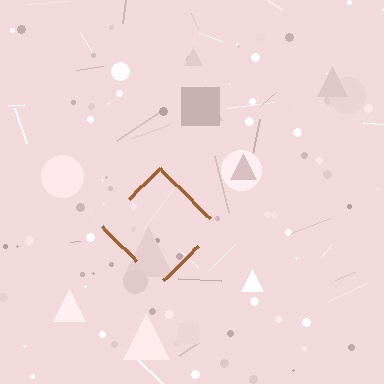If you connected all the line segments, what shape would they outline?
They would outline a diamond.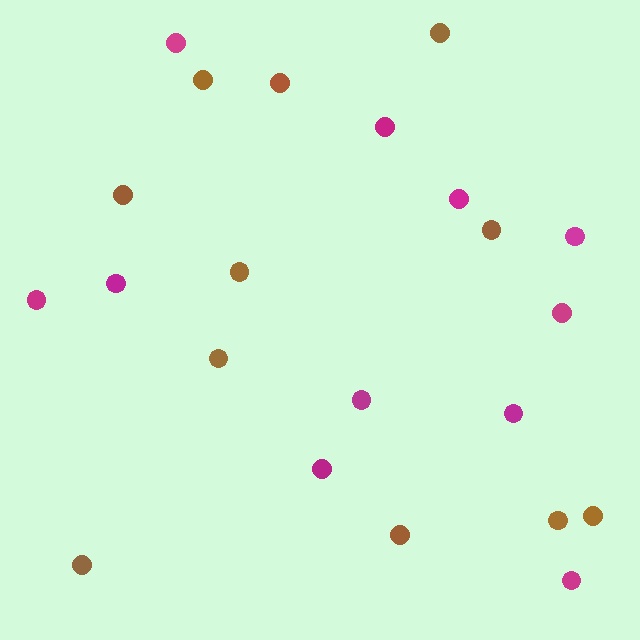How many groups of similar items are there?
There are 2 groups: one group of brown circles (11) and one group of magenta circles (11).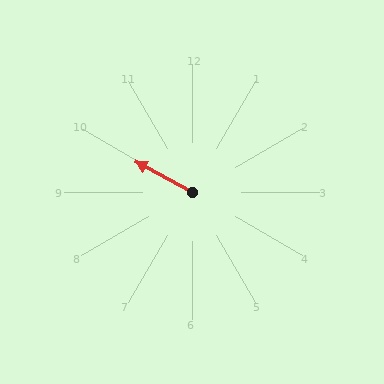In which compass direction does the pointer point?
Northwest.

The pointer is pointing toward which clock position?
Roughly 10 o'clock.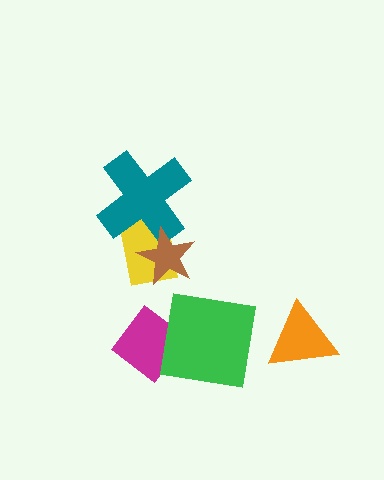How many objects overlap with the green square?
1 object overlaps with the green square.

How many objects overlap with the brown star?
2 objects overlap with the brown star.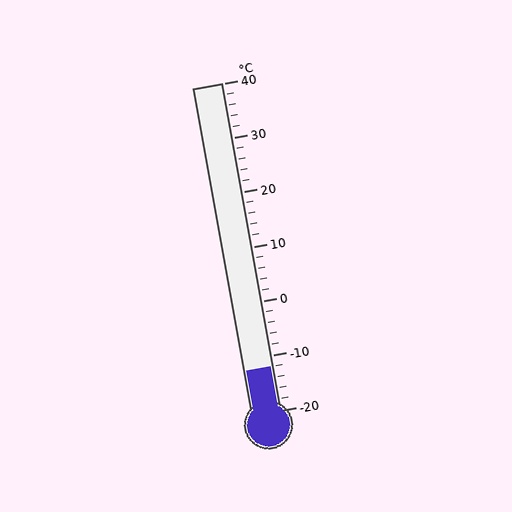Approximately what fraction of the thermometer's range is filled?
The thermometer is filled to approximately 15% of its range.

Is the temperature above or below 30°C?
The temperature is below 30°C.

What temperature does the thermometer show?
The thermometer shows approximately -12°C.